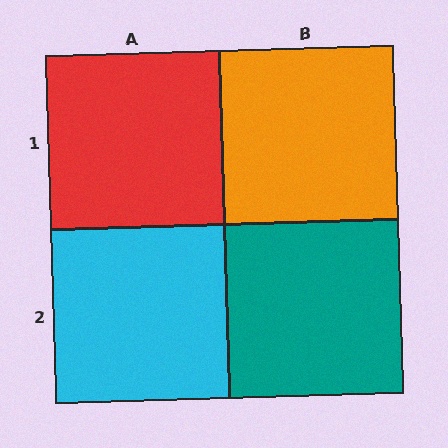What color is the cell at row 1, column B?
Orange.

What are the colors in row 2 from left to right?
Cyan, teal.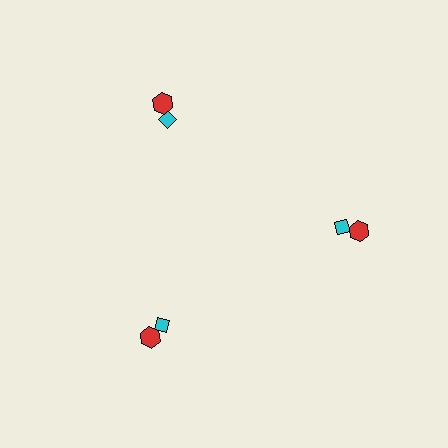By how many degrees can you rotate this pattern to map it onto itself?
The pattern maps onto itself every 120 degrees of rotation.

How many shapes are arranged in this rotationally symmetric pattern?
There are 6 shapes, arranged in 3 groups of 2.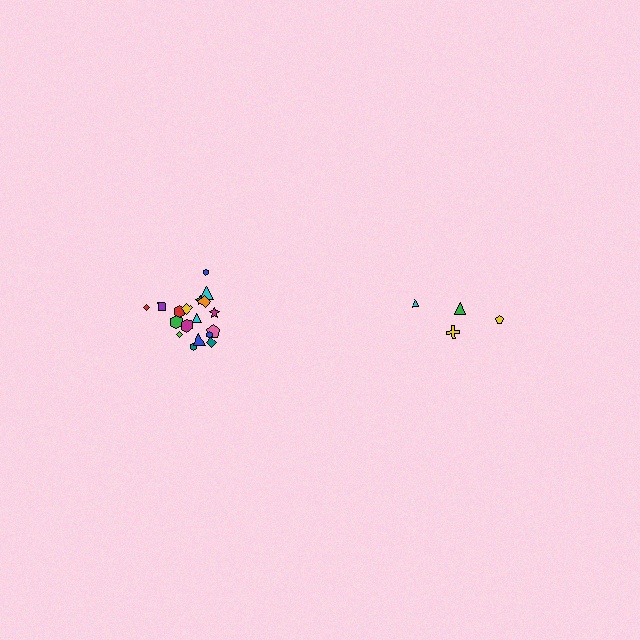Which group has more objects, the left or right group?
The left group.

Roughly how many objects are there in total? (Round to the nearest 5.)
Roughly 20 objects in total.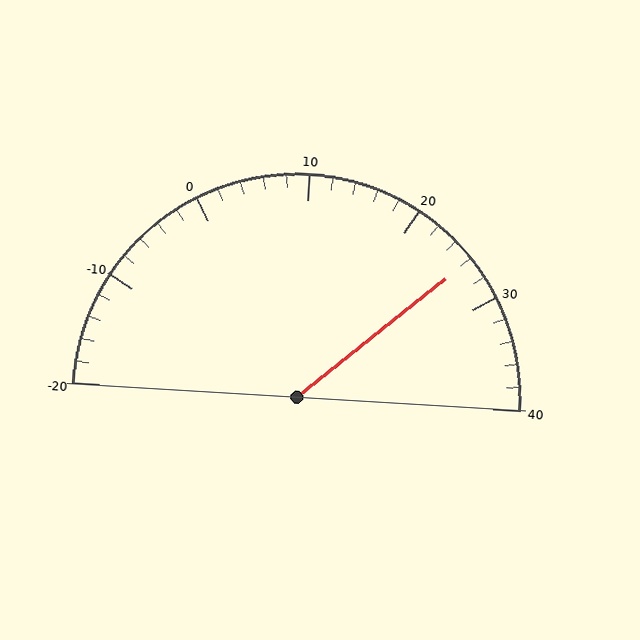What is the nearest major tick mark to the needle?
The nearest major tick mark is 30.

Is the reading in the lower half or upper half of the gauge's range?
The reading is in the upper half of the range (-20 to 40).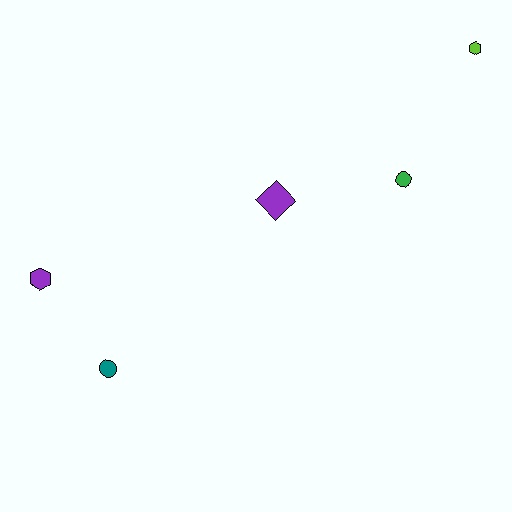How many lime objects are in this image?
There is 1 lime object.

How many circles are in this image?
There are 2 circles.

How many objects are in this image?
There are 5 objects.